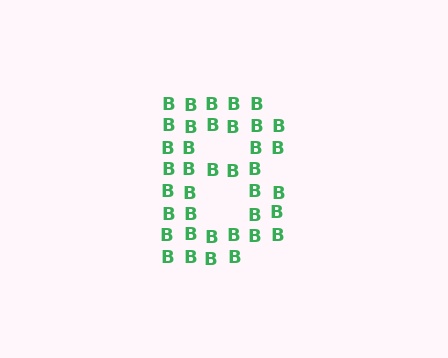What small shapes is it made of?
It is made of small letter B's.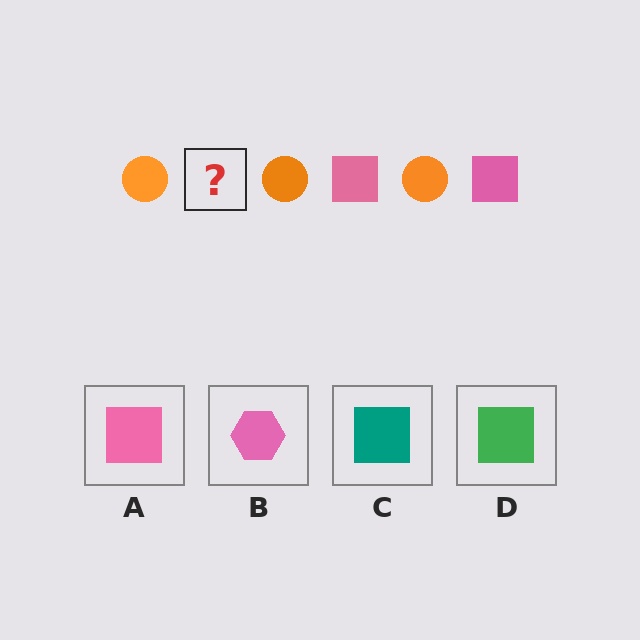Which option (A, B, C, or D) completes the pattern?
A.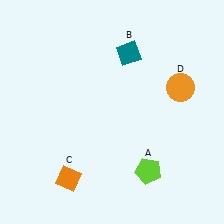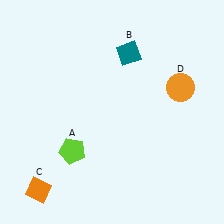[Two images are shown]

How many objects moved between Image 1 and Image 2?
2 objects moved between the two images.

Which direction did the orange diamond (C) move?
The orange diamond (C) moved left.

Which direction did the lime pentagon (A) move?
The lime pentagon (A) moved left.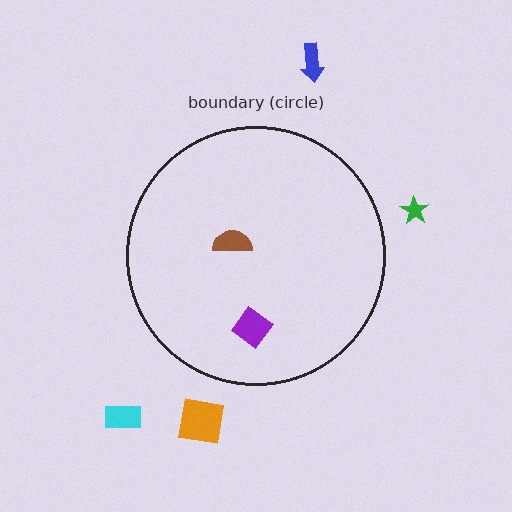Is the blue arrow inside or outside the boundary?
Outside.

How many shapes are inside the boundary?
2 inside, 4 outside.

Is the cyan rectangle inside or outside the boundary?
Outside.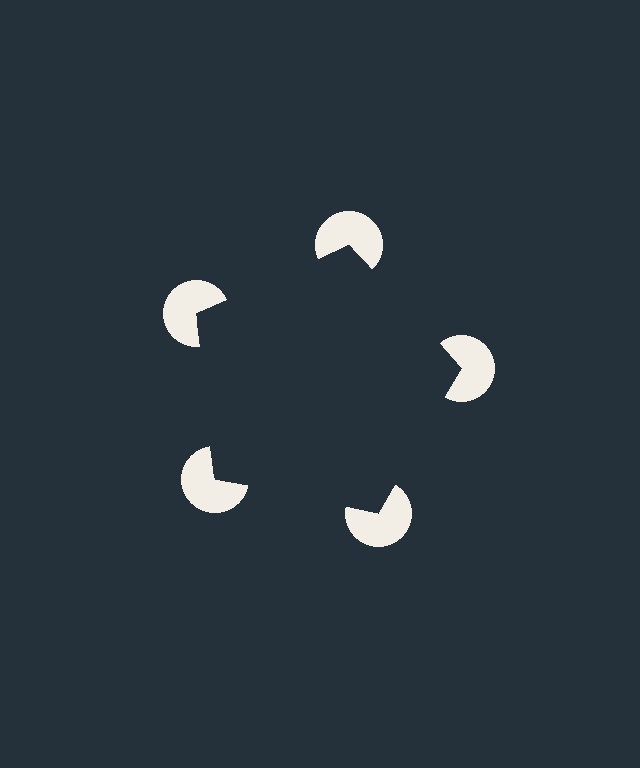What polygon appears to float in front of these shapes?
An illusory pentagon — its edges are inferred from the aligned wedge cuts in the pac-man discs, not physically drawn.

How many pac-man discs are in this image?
There are 5 — one at each vertex of the illusory pentagon.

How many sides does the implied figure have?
5 sides.